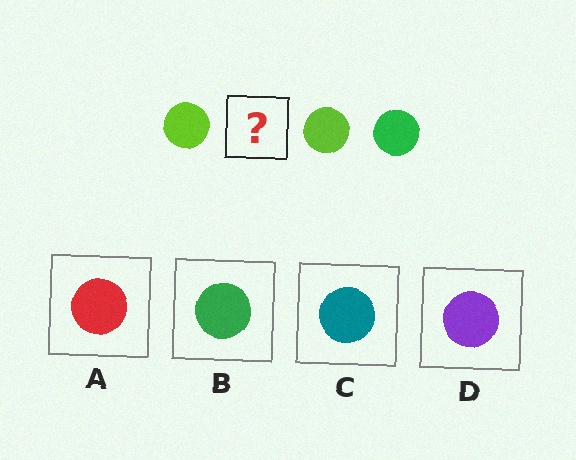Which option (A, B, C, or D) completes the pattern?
B.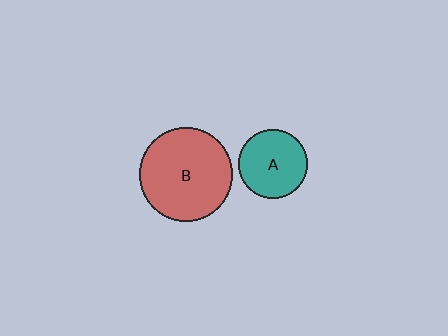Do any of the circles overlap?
No, none of the circles overlap.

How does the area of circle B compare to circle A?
Approximately 1.8 times.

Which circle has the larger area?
Circle B (red).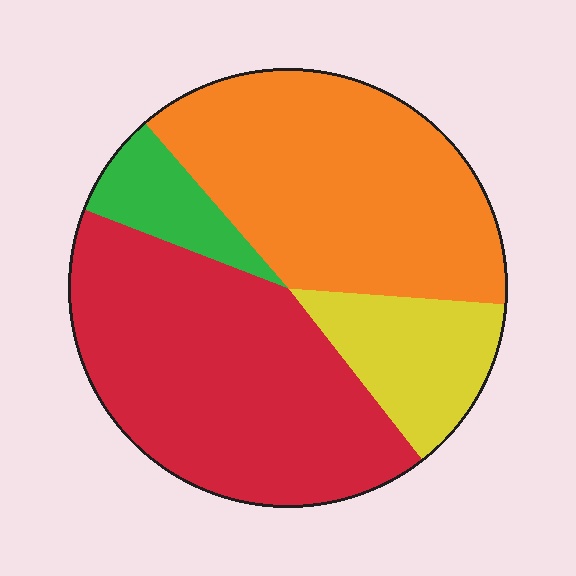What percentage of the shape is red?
Red takes up about two fifths (2/5) of the shape.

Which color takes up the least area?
Green, at roughly 10%.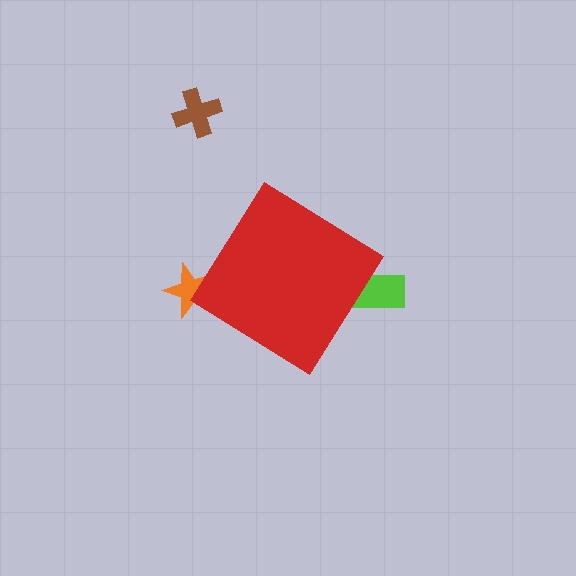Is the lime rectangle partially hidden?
Yes, the lime rectangle is partially hidden behind the red diamond.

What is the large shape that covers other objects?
A red diamond.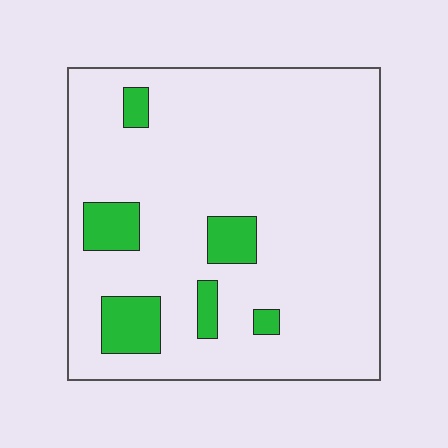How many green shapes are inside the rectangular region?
6.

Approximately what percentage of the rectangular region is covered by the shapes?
Approximately 10%.